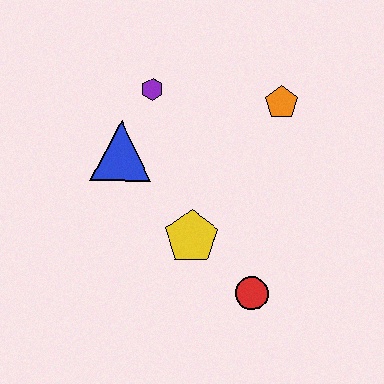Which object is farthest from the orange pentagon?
The red circle is farthest from the orange pentagon.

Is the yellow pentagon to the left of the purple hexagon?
No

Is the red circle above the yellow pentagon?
No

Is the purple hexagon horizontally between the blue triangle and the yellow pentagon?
Yes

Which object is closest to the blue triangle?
The purple hexagon is closest to the blue triangle.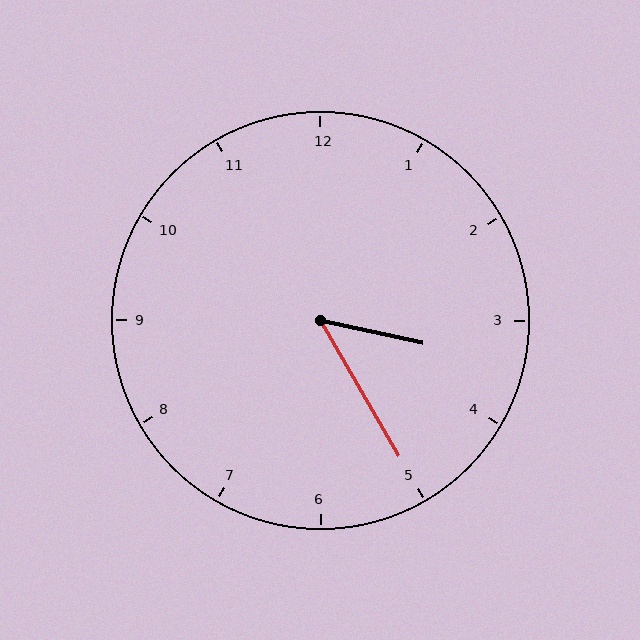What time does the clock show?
3:25.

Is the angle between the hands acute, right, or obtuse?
It is acute.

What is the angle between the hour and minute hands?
Approximately 48 degrees.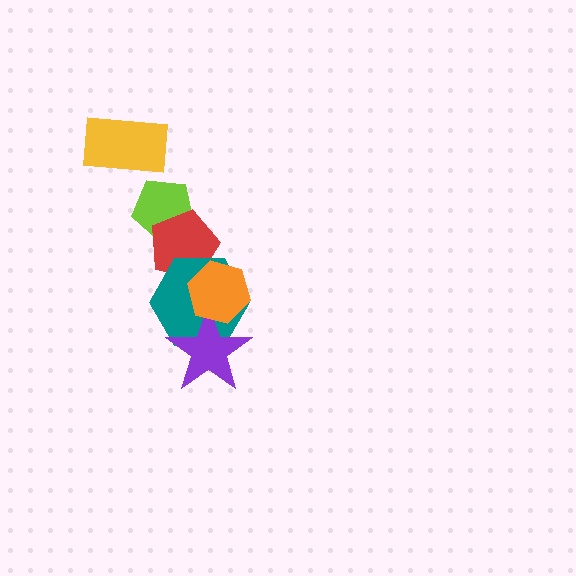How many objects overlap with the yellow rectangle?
0 objects overlap with the yellow rectangle.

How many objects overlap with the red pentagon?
3 objects overlap with the red pentagon.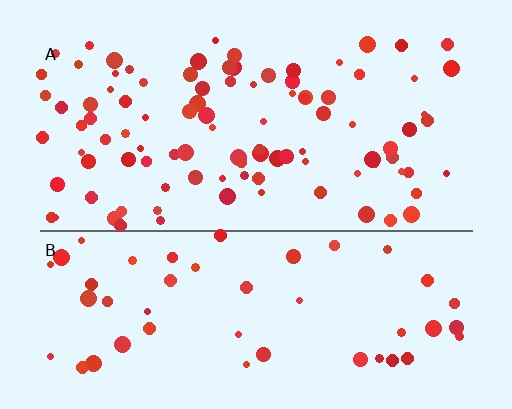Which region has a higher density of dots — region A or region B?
A (the top).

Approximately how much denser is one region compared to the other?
Approximately 1.9× — region A over region B.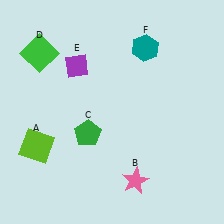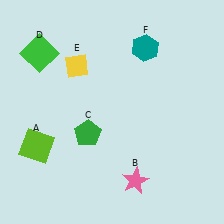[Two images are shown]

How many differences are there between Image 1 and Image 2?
There is 1 difference between the two images.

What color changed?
The diamond (E) changed from purple in Image 1 to yellow in Image 2.